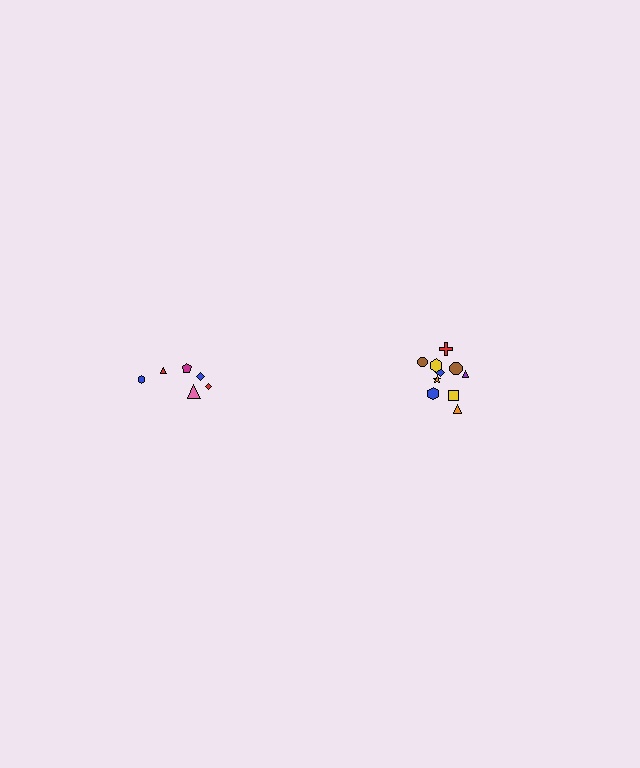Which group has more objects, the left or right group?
The right group.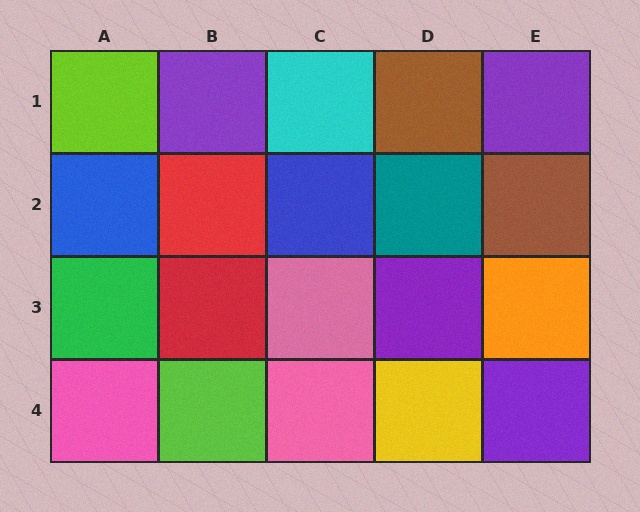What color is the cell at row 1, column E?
Purple.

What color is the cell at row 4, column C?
Pink.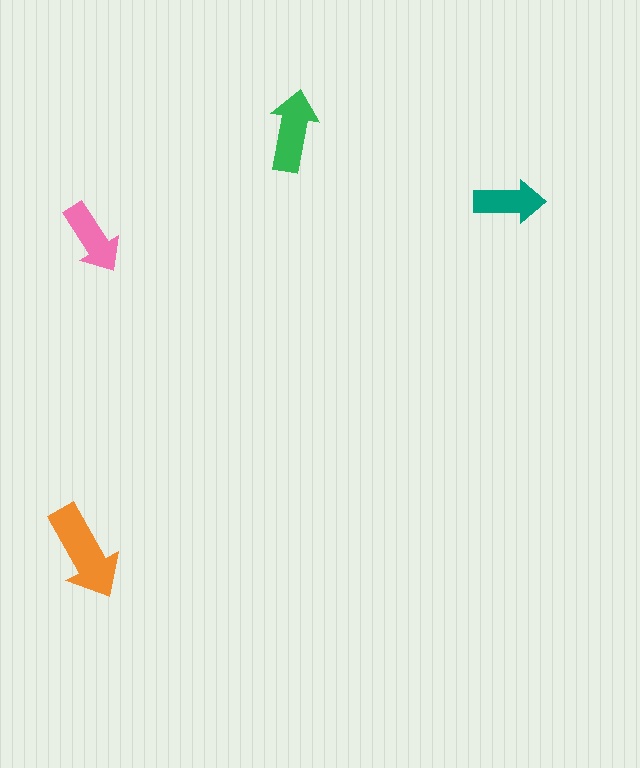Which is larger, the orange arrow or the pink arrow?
The orange one.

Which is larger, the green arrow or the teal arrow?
The green one.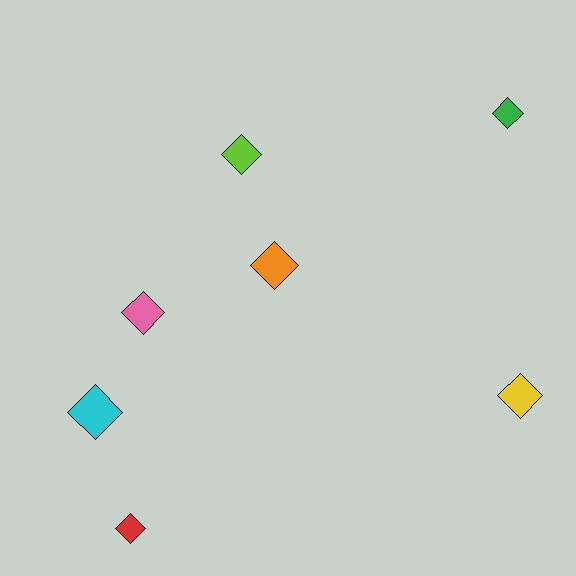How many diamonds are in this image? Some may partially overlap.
There are 7 diamonds.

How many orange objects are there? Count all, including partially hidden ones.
There is 1 orange object.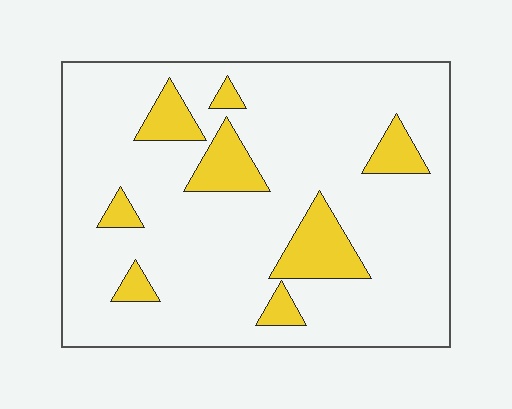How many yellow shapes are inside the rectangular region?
8.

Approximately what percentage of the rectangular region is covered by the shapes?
Approximately 15%.